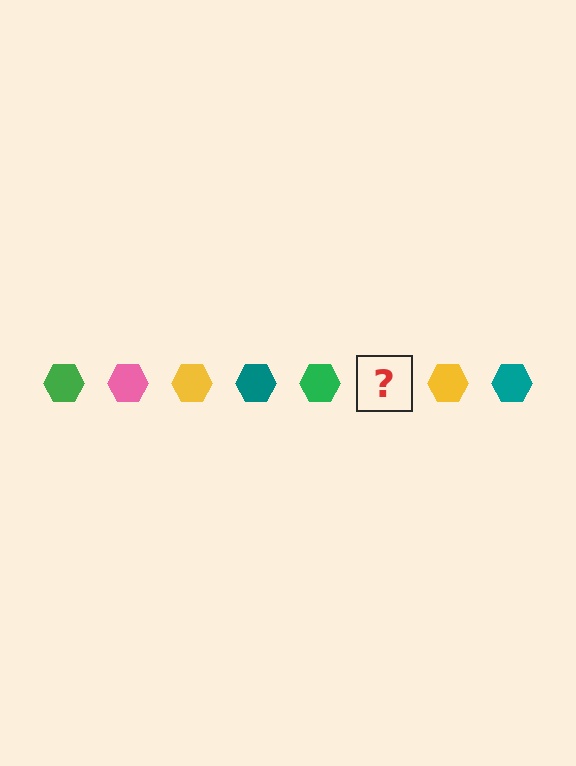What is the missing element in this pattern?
The missing element is a pink hexagon.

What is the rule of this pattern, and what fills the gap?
The rule is that the pattern cycles through green, pink, yellow, teal hexagons. The gap should be filled with a pink hexagon.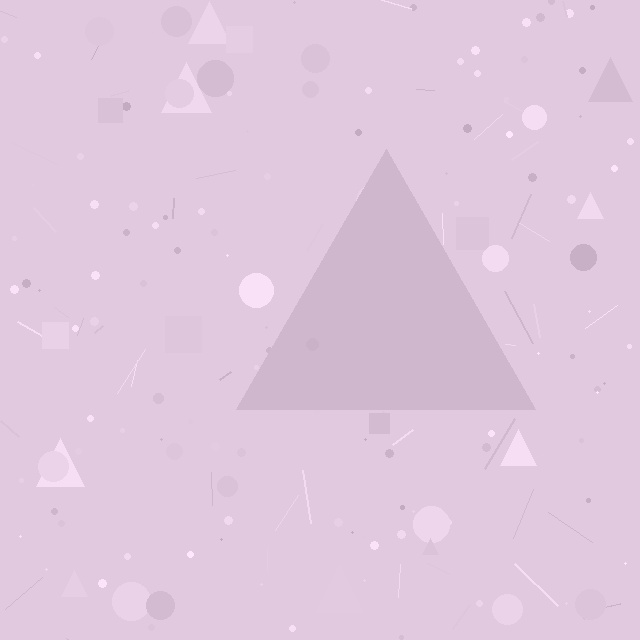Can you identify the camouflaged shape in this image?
The camouflaged shape is a triangle.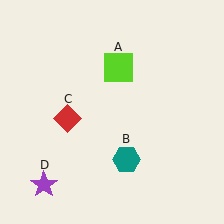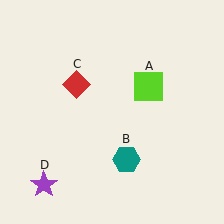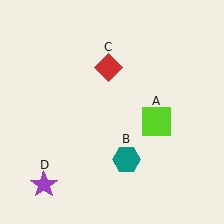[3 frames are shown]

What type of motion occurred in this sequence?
The lime square (object A), red diamond (object C) rotated clockwise around the center of the scene.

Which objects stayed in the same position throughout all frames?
Teal hexagon (object B) and purple star (object D) remained stationary.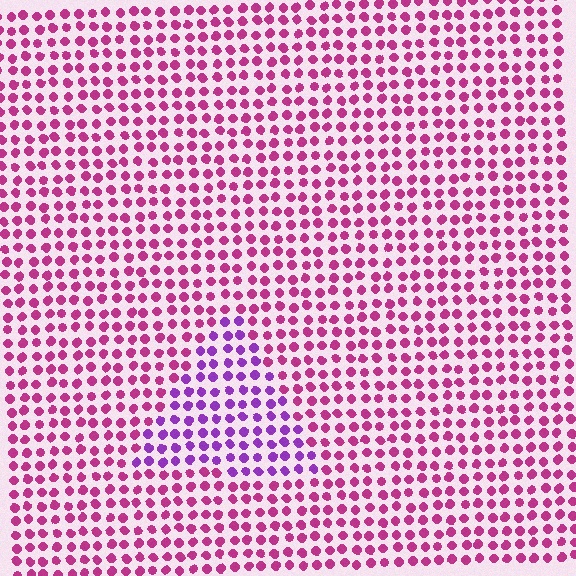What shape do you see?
I see a triangle.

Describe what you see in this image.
The image is filled with small magenta elements in a uniform arrangement. A triangle-shaped region is visible where the elements are tinted to a slightly different hue, forming a subtle color boundary.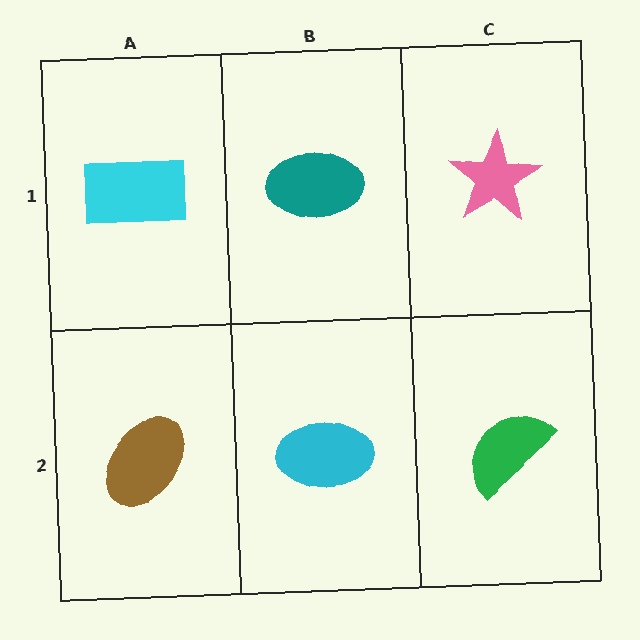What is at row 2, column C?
A green semicircle.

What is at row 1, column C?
A pink star.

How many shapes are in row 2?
3 shapes.